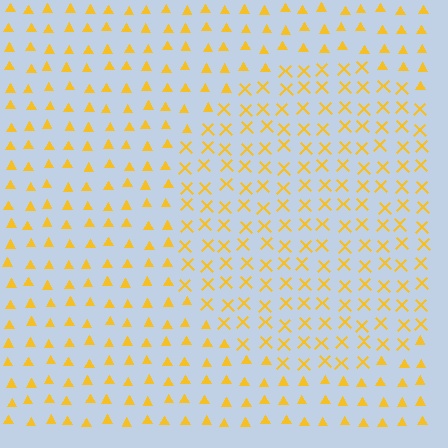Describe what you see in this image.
The image is filled with small yellow elements arranged in a uniform grid. A circle-shaped region contains X marks, while the surrounding area contains triangles. The boundary is defined purely by the change in element shape.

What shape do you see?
I see a circle.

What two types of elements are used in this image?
The image uses X marks inside the circle region and triangles outside it.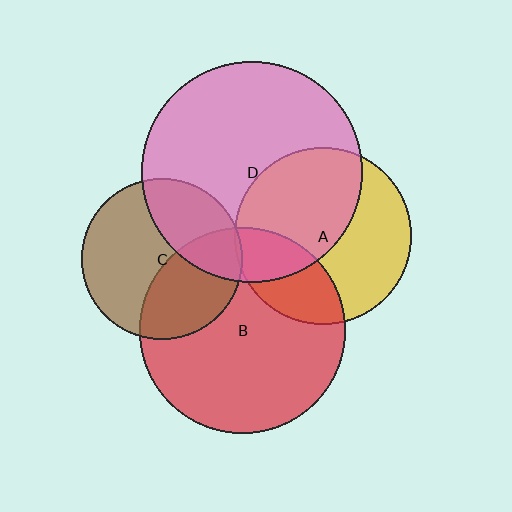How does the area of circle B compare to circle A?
Approximately 1.3 times.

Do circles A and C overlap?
Yes.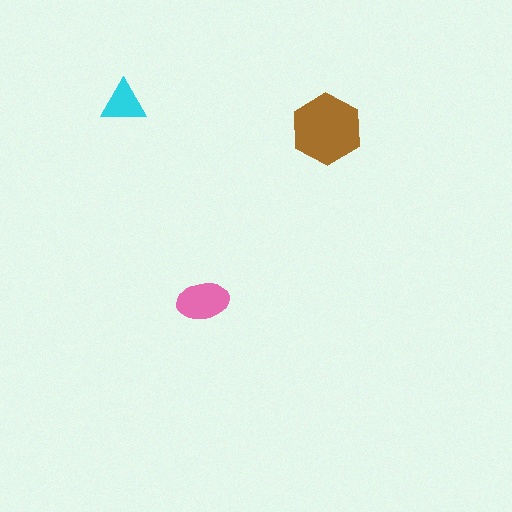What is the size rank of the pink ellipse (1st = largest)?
2nd.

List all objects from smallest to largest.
The cyan triangle, the pink ellipse, the brown hexagon.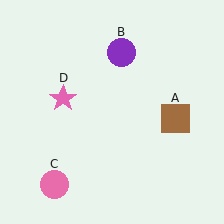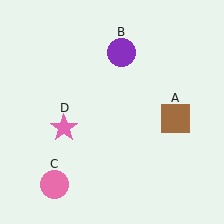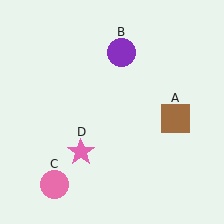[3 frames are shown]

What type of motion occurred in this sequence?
The pink star (object D) rotated counterclockwise around the center of the scene.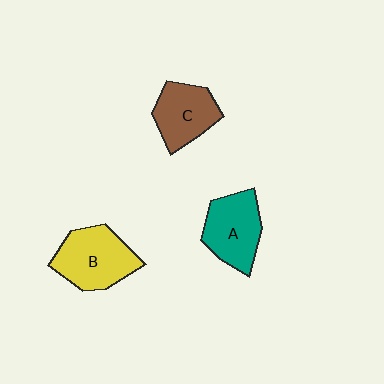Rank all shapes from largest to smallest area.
From largest to smallest: B (yellow), A (teal), C (brown).